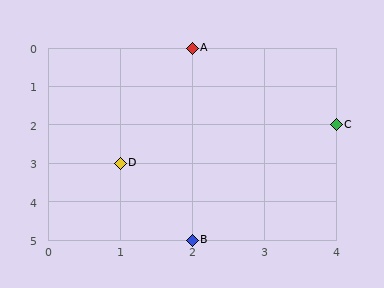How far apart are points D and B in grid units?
Points D and B are 1 column and 2 rows apart (about 2.2 grid units diagonally).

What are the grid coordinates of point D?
Point D is at grid coordinates (1, 3).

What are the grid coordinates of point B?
Point B is at grid coordinates (2, 5).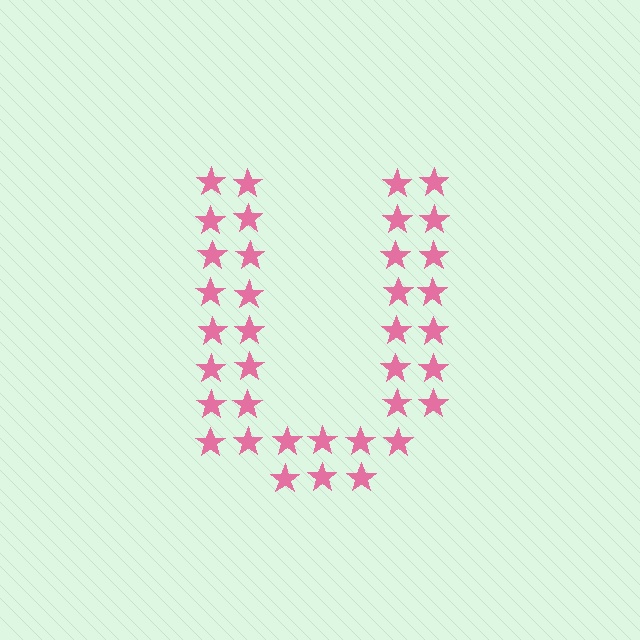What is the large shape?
The large shape is the letter U.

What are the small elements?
The small elements are stars.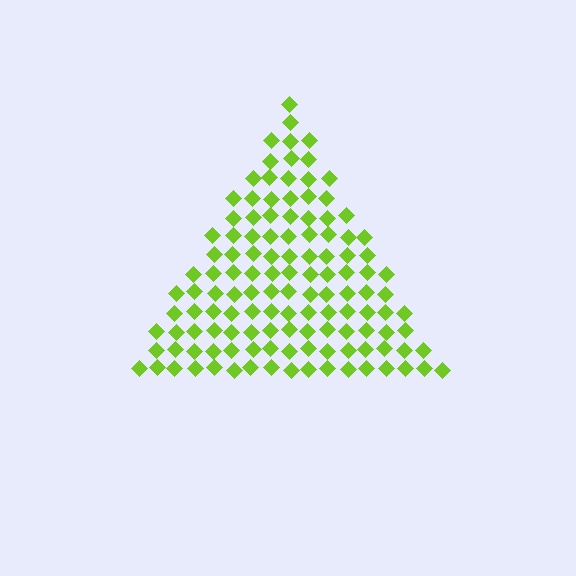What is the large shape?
The large shape is a triangle.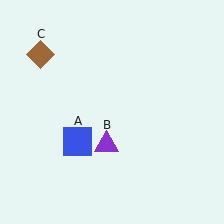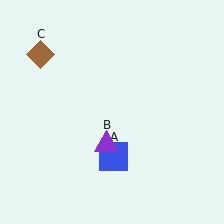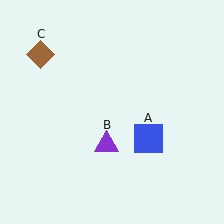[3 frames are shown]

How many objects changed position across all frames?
1 object changed position: blue square (object A).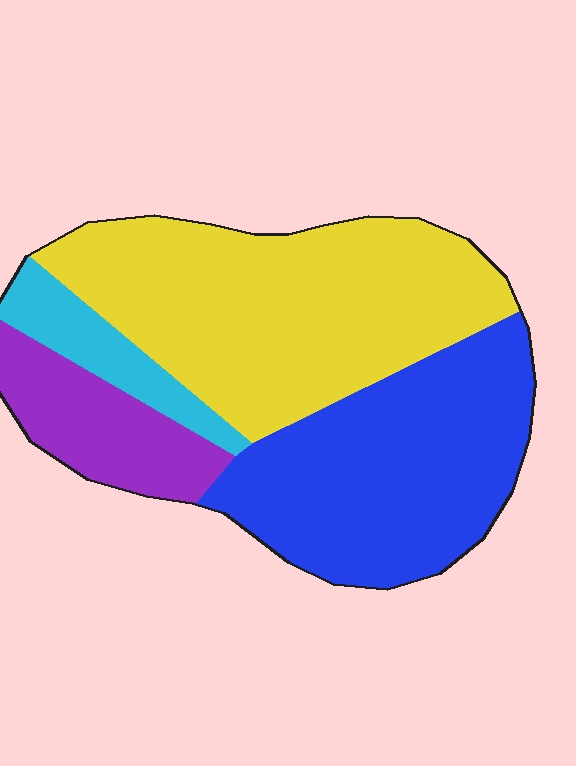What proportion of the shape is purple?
Purple takes up less than a quarter of the shape.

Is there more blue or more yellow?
Yellow.